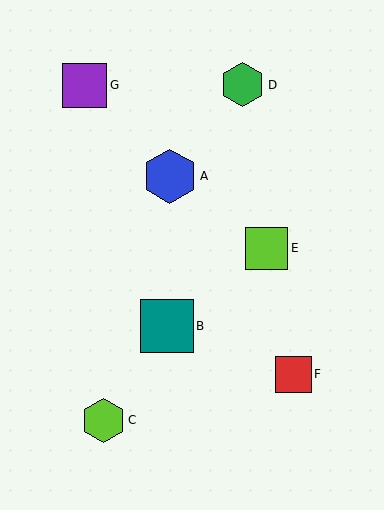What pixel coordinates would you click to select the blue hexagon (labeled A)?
Click at (170, 176) to select the blue hexagon A.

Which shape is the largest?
The blue hexagon (labeled A) is the largest.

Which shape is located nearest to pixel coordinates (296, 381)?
The red square (labeled F) at (293, 374) is nearest to that location.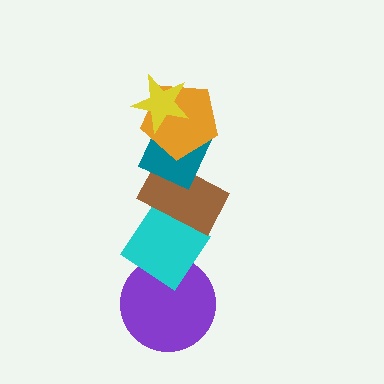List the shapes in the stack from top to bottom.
From top to bottom: the yellow star, the orange pentagon, the teal diamond, the brown rectangle, the cyan diamond, the purple circle.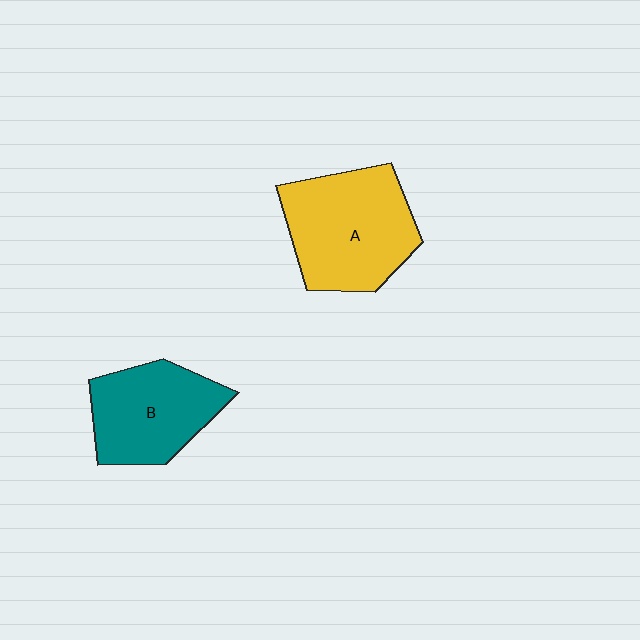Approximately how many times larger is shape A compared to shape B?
Approximately 1.2 times.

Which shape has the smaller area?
Shape B (teal).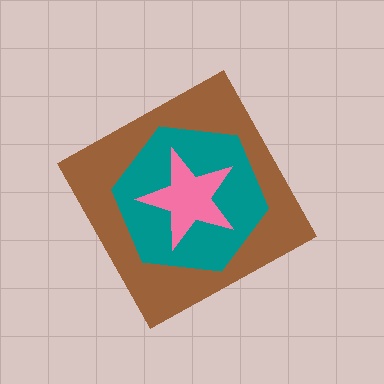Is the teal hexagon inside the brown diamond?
Yes.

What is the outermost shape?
The brown diamond.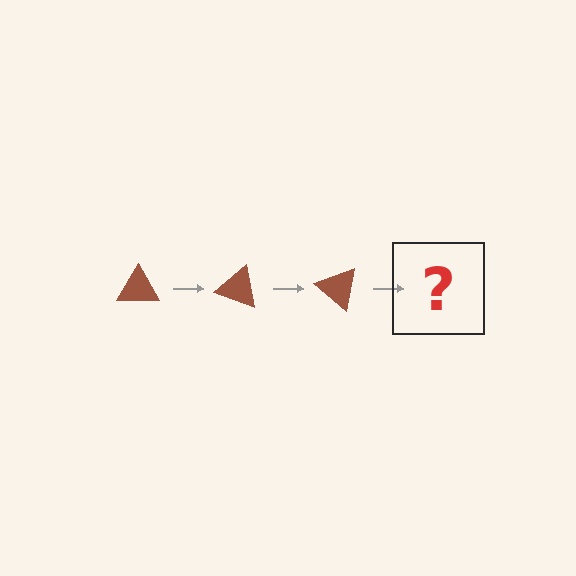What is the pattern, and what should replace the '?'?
The pattern is that the triangle rotates 20 degrees each step. The '?' should be a brown triangle rotated 60 degrees.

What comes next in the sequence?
The next element should be a brown triangle rotated 60 degrees.